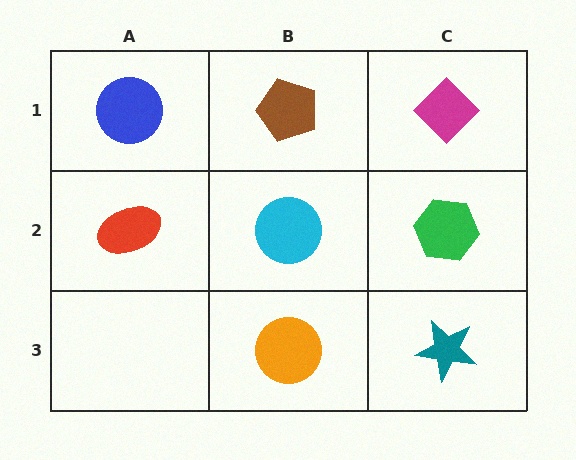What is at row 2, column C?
A green hexagon.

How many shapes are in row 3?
2 shapes.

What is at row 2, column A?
A red ellipse.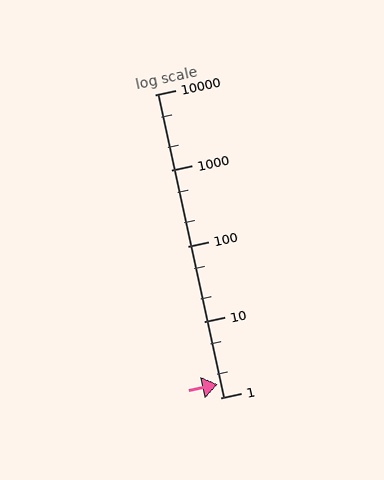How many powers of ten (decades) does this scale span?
The scale spans 4 decades, from 1 to 10000.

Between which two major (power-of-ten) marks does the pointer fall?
The pointer is between 1 and 10.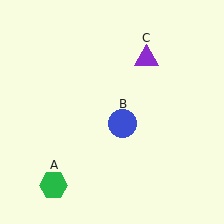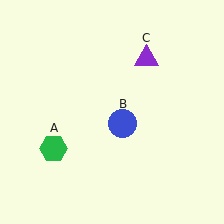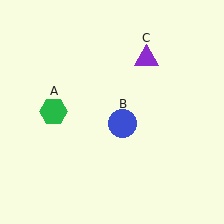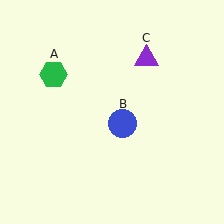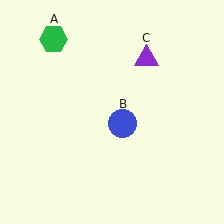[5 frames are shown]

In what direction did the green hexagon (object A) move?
The green hexagon (object A) moved up.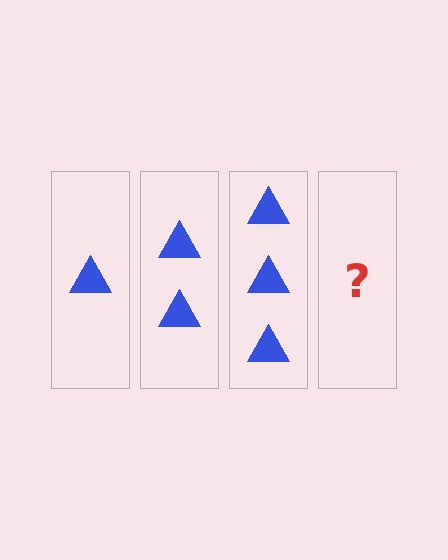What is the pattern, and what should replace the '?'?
The pattern is that each step adds one more triangle. The '?' should be 4 triangles.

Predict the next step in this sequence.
The next step is 4 triangles.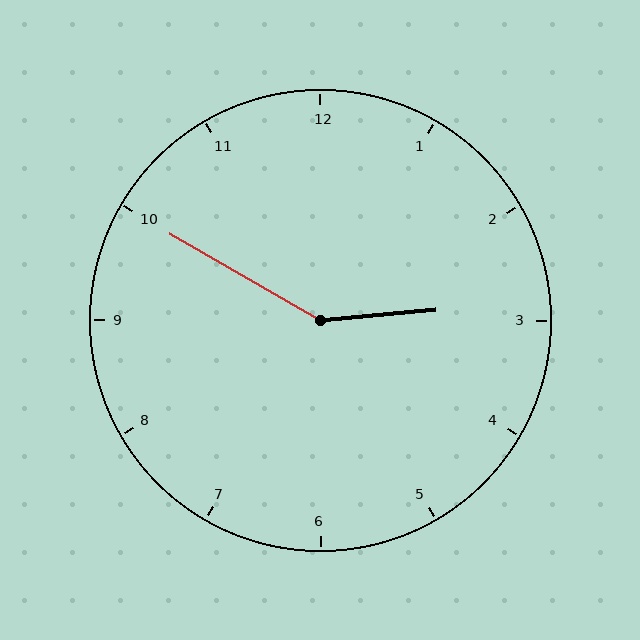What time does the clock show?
2:50.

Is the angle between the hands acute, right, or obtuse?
It is obtuse.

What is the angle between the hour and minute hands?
Approximately 145 degrees.